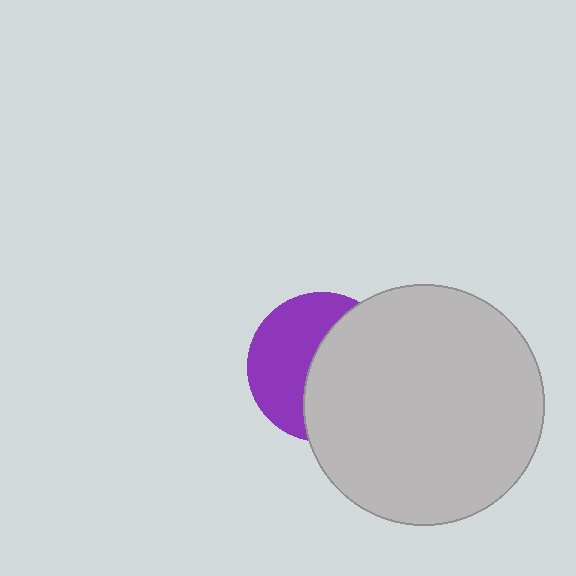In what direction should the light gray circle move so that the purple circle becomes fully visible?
The light gray circle should move right. That is the shortest direction to clear the overlap and leave the purple circle fully visible.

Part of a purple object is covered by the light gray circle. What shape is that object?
It is a circle.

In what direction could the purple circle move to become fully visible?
The purple circle could move left. That would shift it out from behind the light gray circle entirely.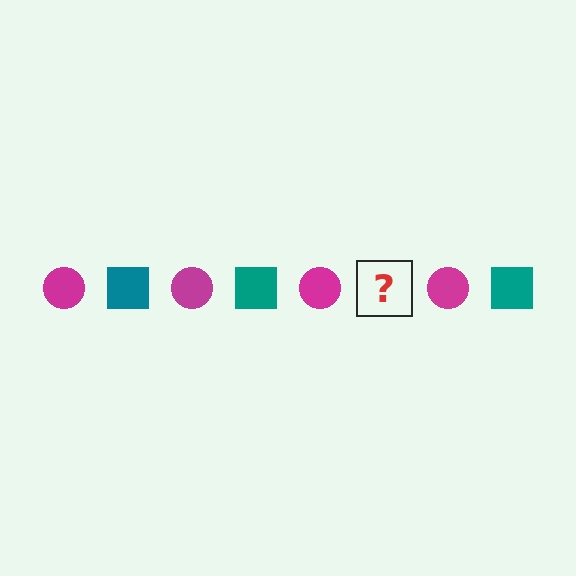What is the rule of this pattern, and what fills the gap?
The rule is that the pattern alternates between magenta circle and teal square. The gap should be filled with a teal square.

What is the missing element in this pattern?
The missing element is a teal square.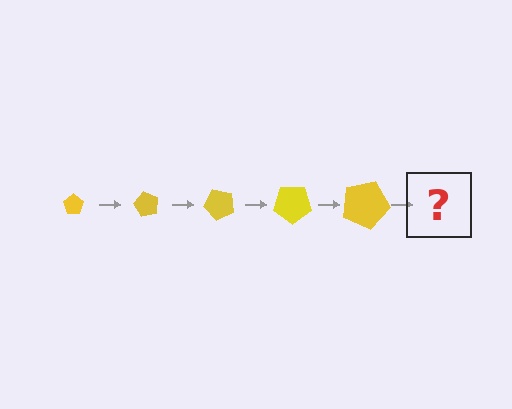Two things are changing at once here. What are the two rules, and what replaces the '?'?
The two rules are that the pentagon grows larger each step and it rotates 60 degrees each step. The '?' should be a pentagon, larger than the previous one and rotated 300 degrees from the start.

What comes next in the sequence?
The next element should be a pentagon, larger than the previous one and rotated 300 degrees from the start.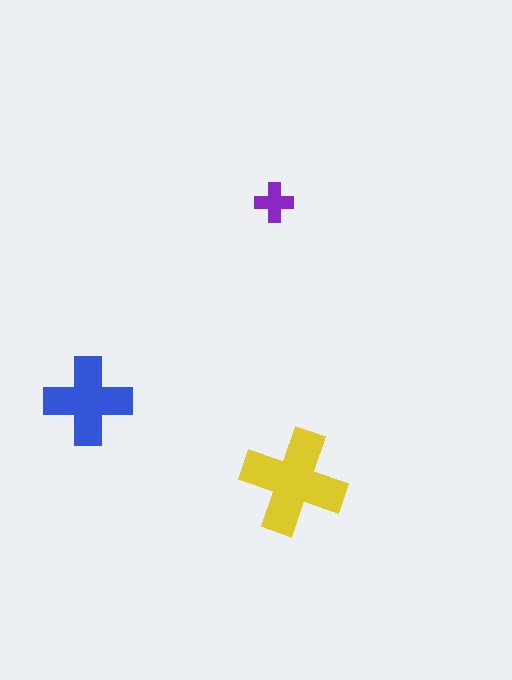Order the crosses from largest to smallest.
the yellow one, the blue one, the purple one.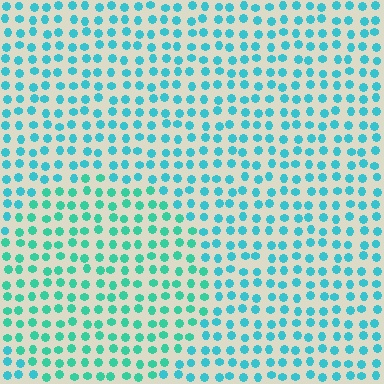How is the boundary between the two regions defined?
The boundary is defined purely by a slight shift in hue (about 24 degrees). Spacing, size, and orientation are identical on both sides.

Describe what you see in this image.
The image is filled with small cyan elements in a uniform arrangement. A circle-shaped region is visible where the elements are tinted to a slightly different hue, forming a subtle color boundary.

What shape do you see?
I see a circle.